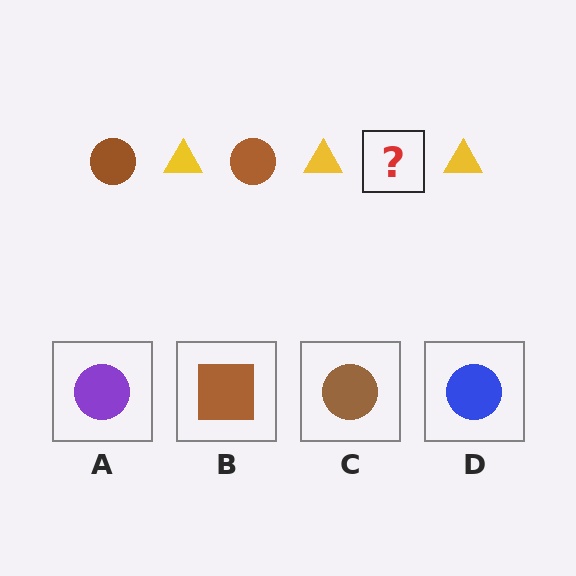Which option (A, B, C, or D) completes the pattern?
C.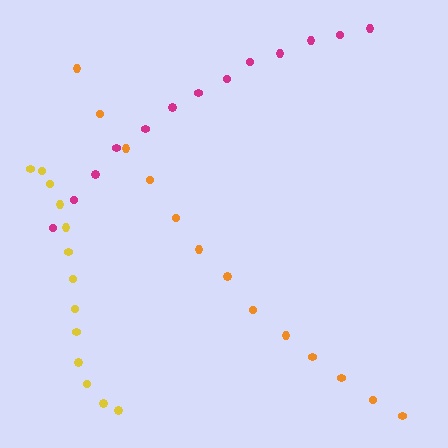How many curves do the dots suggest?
There are 3 distinct paths.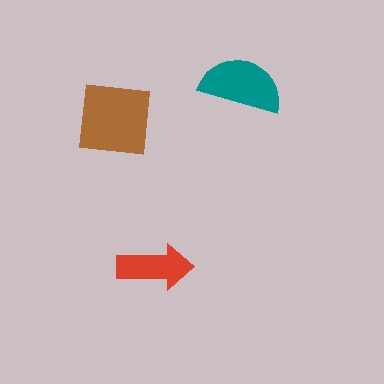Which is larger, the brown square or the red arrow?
The brown square.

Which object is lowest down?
The red arrow is bottommost.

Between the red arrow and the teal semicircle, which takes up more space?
The teal semicircle.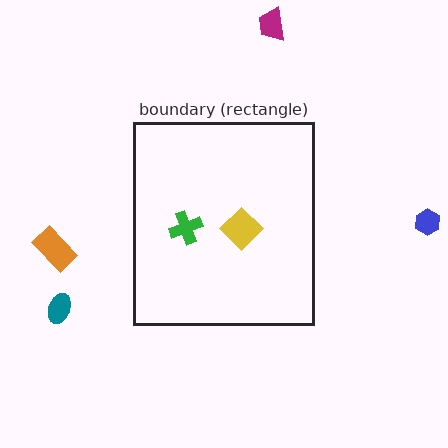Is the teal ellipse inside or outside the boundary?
Outside.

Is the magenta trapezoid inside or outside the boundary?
Outside.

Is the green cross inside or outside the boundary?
Inside.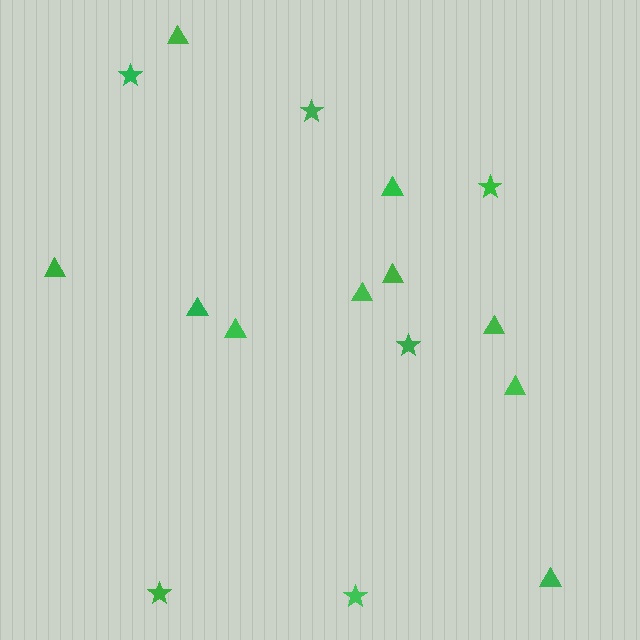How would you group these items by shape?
There are 2 groups: one group of triangles (10) and one group of stars (6).